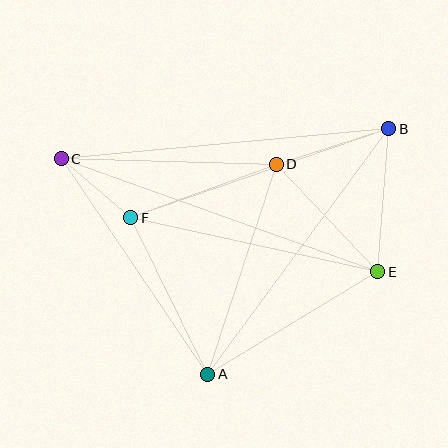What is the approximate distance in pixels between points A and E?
The distance between A and E is approximately 199 pixels.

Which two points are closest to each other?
Points C and F are closest to each other.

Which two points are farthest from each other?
Points C and E are farthest from each other.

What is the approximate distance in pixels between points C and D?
The distance between C and D is approximately 215 pixels.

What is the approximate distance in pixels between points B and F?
The distance between B and F is approximately 273 pixels.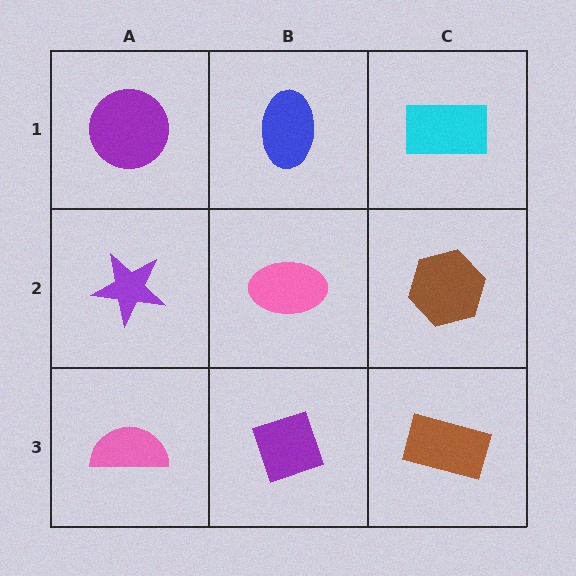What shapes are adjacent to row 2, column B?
A blue ellipse (row 1, column B), a purple diamond (row 3, column B), a purple star (row 2, column A), a brown hexagon (row 2, column C).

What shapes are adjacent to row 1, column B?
A pink ellipse (row 2, column B), a purple circle (row 1, column A), a cyan rectangle (row 1, column C).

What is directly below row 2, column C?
A brown rectangle.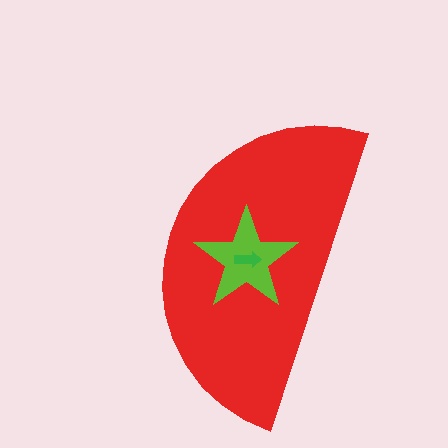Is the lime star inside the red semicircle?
Yes.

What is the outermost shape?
The red semicircle.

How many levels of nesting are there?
3.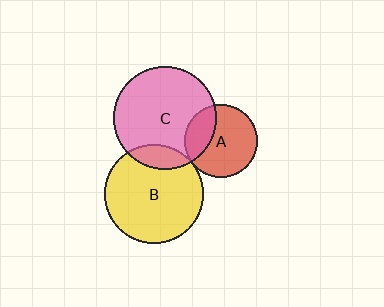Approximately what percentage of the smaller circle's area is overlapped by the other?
Approximately 15%.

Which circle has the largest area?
Circle C (pink).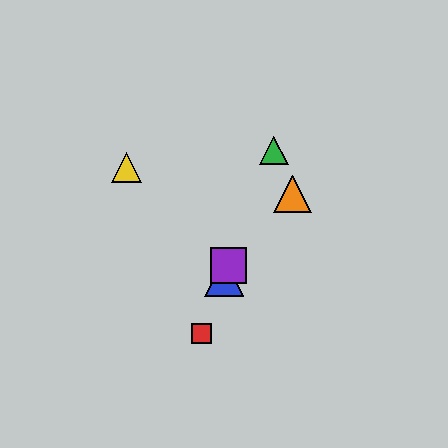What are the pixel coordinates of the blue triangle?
The blue triangle is at (224, 277).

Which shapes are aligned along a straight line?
The red square, the blue triangle, the green triangle, the purple square are aligned along a straight line.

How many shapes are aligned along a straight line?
4 shapes (the red square, the blue triangle, the green triangle, the purple square) are aligned along a straight line.